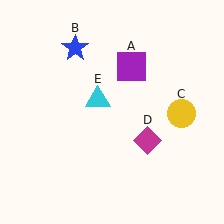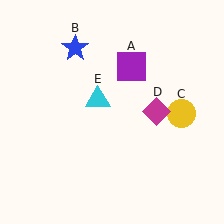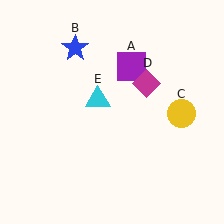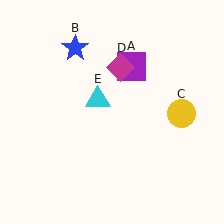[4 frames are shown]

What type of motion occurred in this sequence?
The magenta diamond (object D) rotated counterclockwise around the center of the scene.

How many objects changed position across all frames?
1 object changed position: magenta diamond (object D).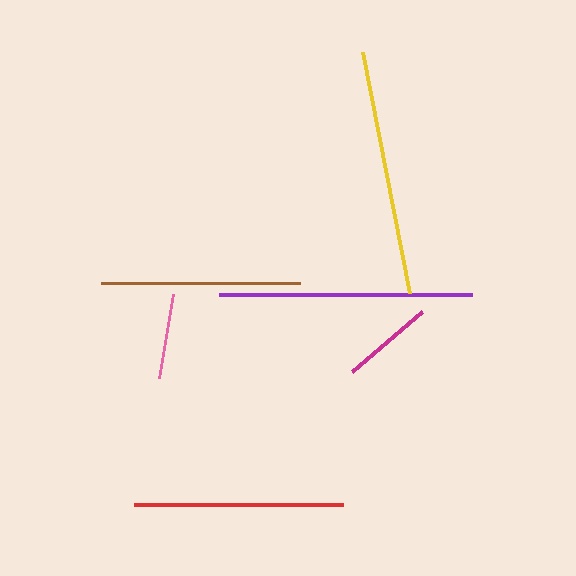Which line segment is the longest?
The purple line is the longest at approximately 253 pixels.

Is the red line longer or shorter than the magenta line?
The red line is longer than the magenta line.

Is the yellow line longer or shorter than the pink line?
The yellow line is longer than the pink line.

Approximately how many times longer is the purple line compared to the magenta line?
The purple line is approximately 2.7 times the length of the magenta line.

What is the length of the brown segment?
The brown segment is approximately 200 pixels long.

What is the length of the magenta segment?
The magenta segment is approximately 92 pixels long.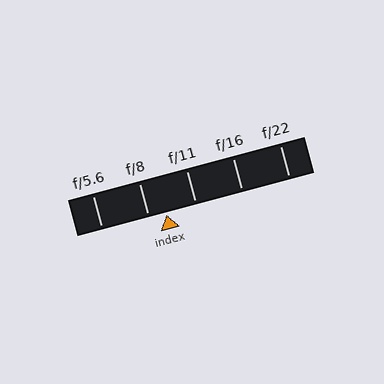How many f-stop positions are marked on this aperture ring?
There are 5 f-stop positions marked.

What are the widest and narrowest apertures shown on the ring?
The widest aperture shown is f/5.6 and the narrowest is f/22.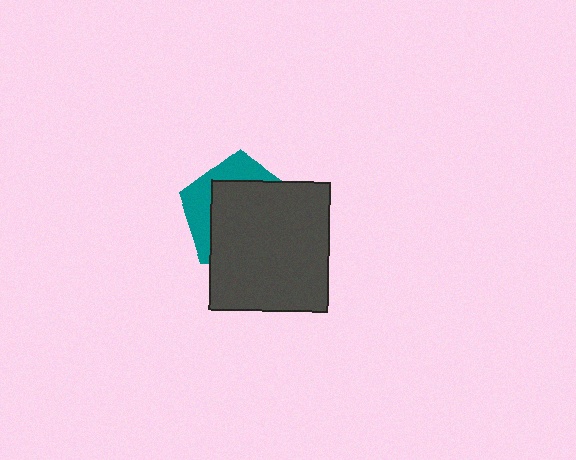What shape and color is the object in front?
The object in front is a dark gray rectangle.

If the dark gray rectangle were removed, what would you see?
You would see the complete teal pentagon.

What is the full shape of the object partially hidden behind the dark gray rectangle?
The partially hidden object is a teal pentagon.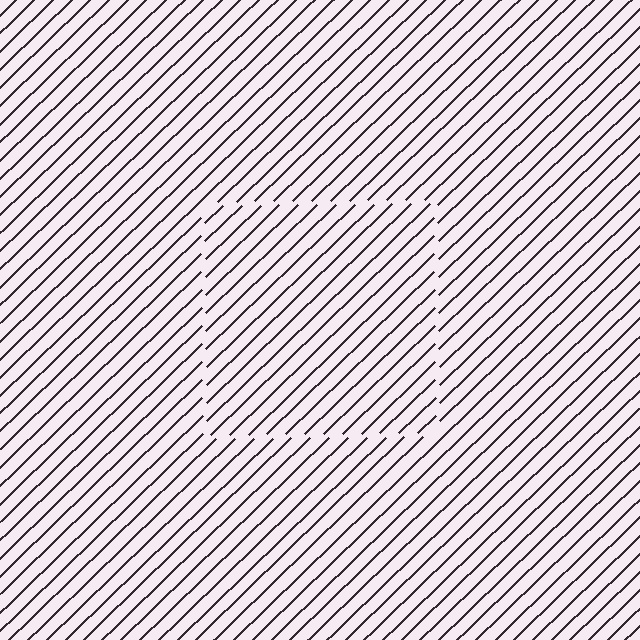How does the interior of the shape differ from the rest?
The interior of the shape contains the same grating, shifted by half a period — the contour is defined by the phase discontinuity where line-ends from the inner and outer gratings abut.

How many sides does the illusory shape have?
4 sides — the line-ends trace a square.